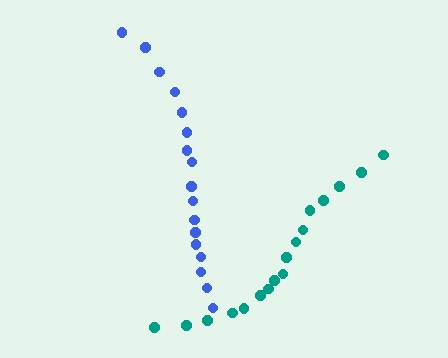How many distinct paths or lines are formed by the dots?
There are 2 distinct paths.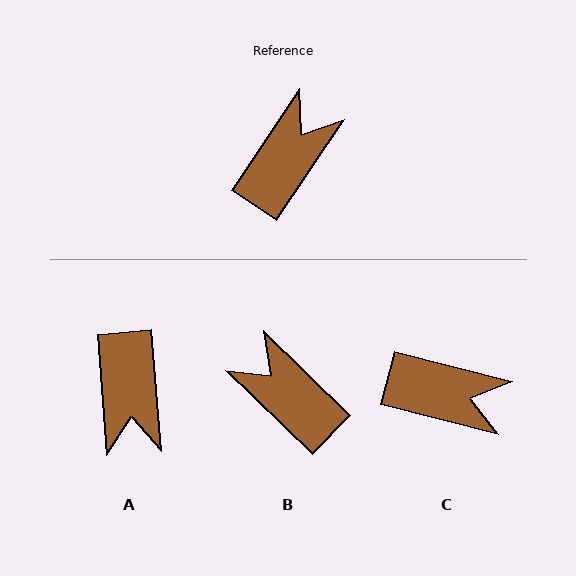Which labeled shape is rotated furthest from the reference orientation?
A, about 142 degrees away.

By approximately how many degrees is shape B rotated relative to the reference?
Approximately 80 degrees counter-clockwise.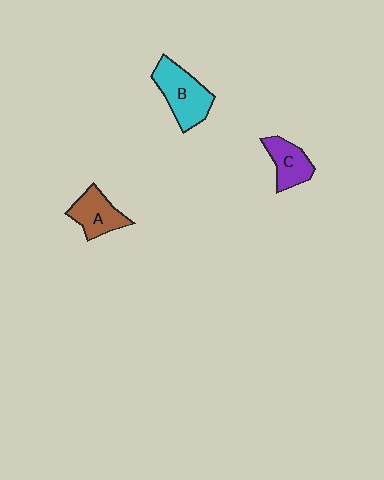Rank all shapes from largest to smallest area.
From largest to smallest: B (cyan), A (brown), C (purple).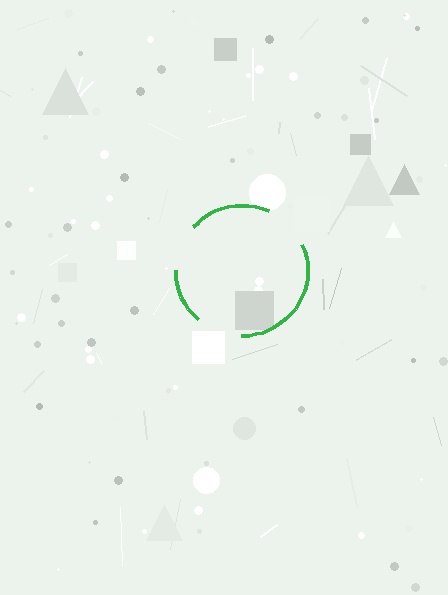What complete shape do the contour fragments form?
The contour fragments form a circle.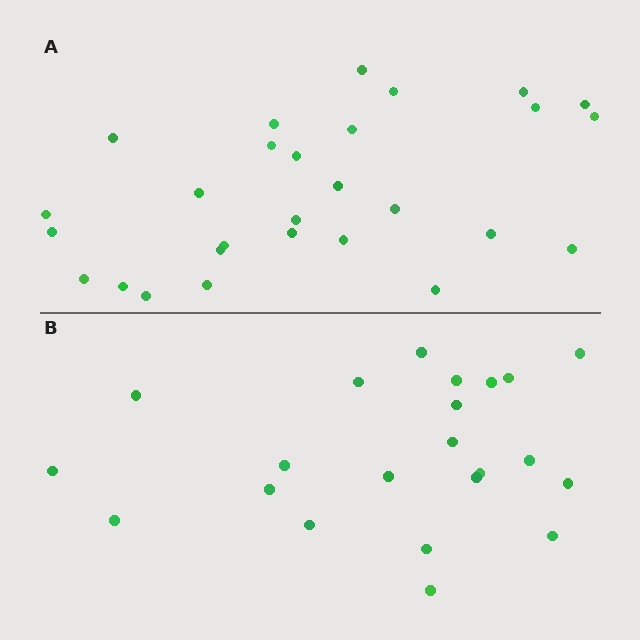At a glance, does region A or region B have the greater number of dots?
Region A (the top region) has more dots.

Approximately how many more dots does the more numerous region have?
Region A has about 6 more dots than region B.